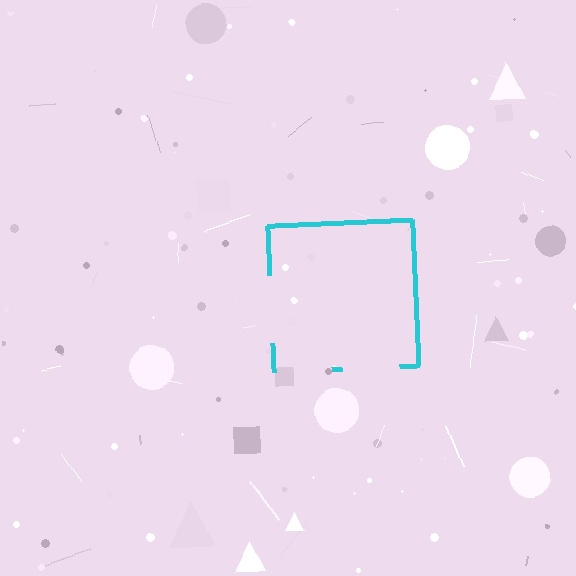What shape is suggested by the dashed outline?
The dashed outline suggests a square.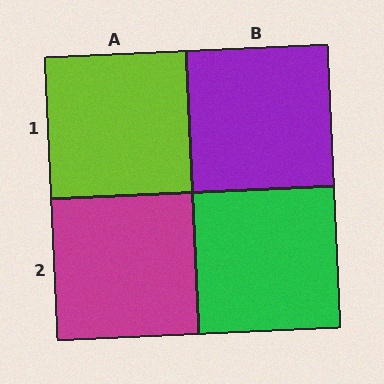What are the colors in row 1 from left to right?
Lime, purple.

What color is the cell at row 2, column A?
Magenta.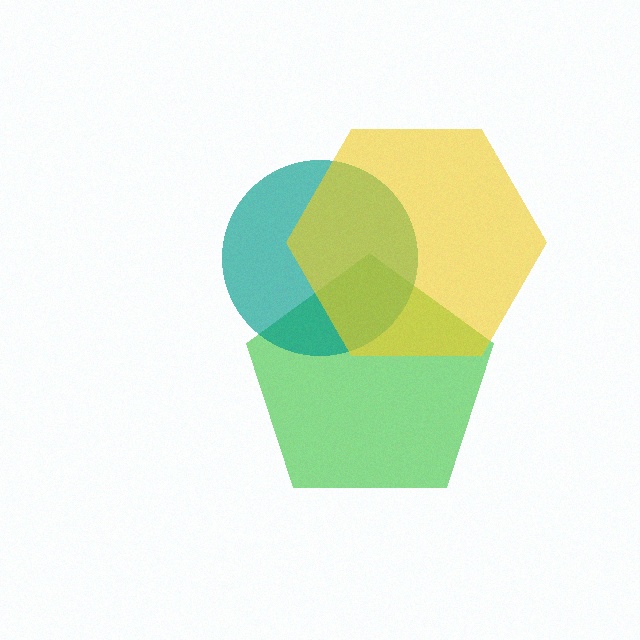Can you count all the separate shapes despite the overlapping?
Yes, there are 3 separate shapes.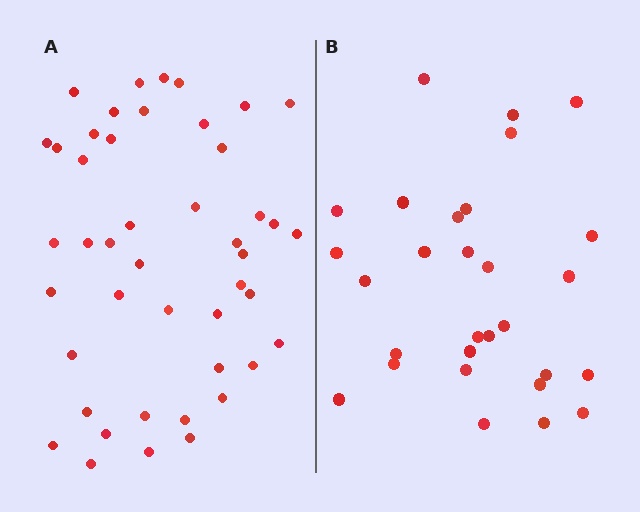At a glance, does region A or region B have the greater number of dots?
Region A (the left region) has more dots.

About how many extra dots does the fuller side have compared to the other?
Region A has approximately 15 more dots than region B.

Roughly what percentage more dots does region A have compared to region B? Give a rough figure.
About 55% more.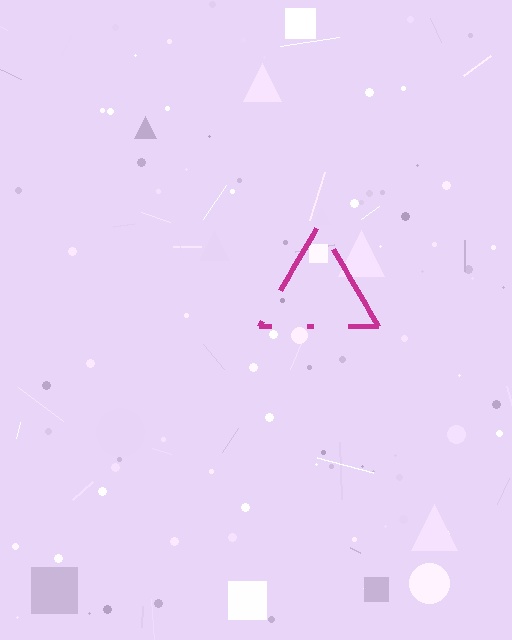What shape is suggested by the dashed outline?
The dashed outline suggests a triangle.